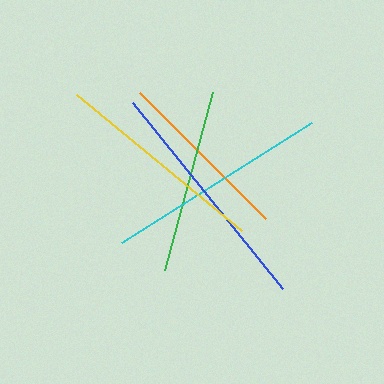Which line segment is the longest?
The blue line is the longest at approximately 239 pixels.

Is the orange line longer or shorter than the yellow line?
The yellow line is longer than the orange line.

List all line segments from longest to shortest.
From longest to shortest: blue, cyan, yellow, green, orange.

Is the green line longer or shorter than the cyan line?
The cyan line is longer than the green line.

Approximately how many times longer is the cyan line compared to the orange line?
The cyan line is approximately 1.3 times the length of the orange line.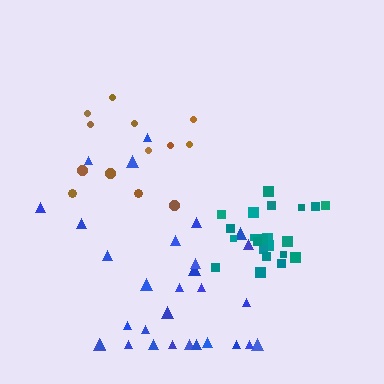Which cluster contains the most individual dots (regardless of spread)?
Blue (30).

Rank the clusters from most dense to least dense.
teal, brown, blue.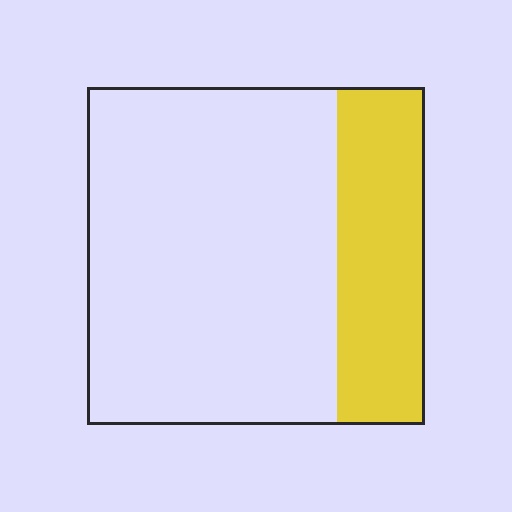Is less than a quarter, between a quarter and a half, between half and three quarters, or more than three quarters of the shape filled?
Between a quarter and a half.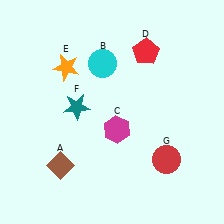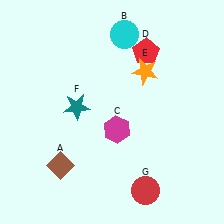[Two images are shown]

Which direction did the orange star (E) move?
The orange star (E) moved right.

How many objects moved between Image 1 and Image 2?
3 objects moved between the two images.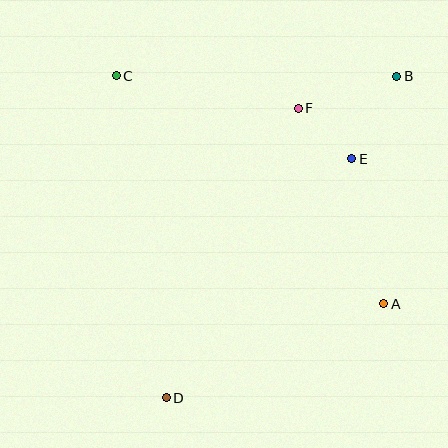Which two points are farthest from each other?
Points B and D are farthest from each other.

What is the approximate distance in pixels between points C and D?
The distance between C and D is approximately 326 pixels.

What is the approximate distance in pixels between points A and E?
The distance between A and E is approximately 149 pixels.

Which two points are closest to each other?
Points E and F are closest to each other.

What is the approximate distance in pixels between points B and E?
The distance between B and E is approximately 94 pixels.